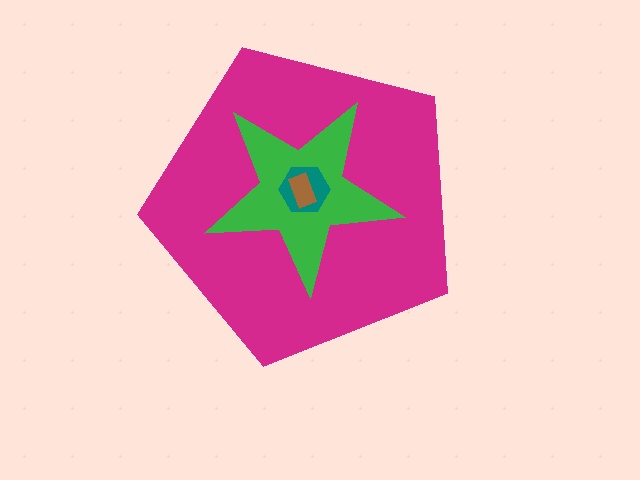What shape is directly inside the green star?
The teal hexagon.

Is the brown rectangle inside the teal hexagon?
Yes.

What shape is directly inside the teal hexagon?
The brown rectangle.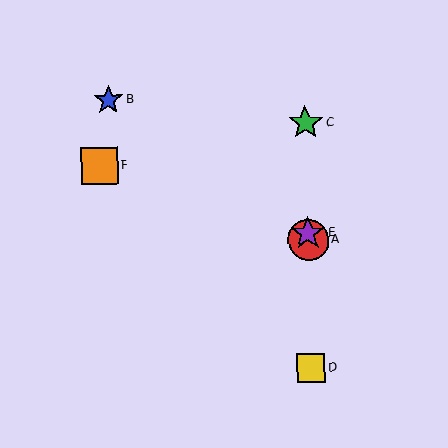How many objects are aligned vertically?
4 objects (A, C, D, E) are aligned vertically.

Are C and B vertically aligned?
No, C is at x≈305 and B is at x≈108.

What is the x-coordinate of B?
Object B is at x≈108.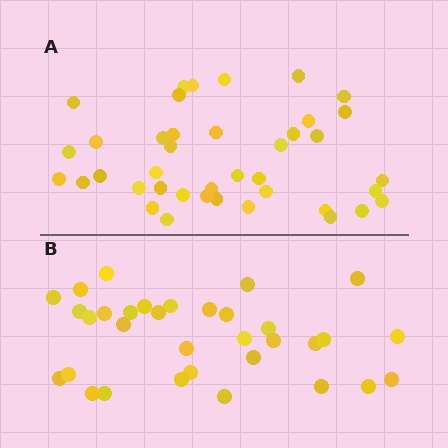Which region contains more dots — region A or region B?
Region A (the top region) has more dots.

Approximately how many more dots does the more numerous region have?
Region A has roughly 8 or so more dots than region B.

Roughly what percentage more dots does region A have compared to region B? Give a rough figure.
About 20% more.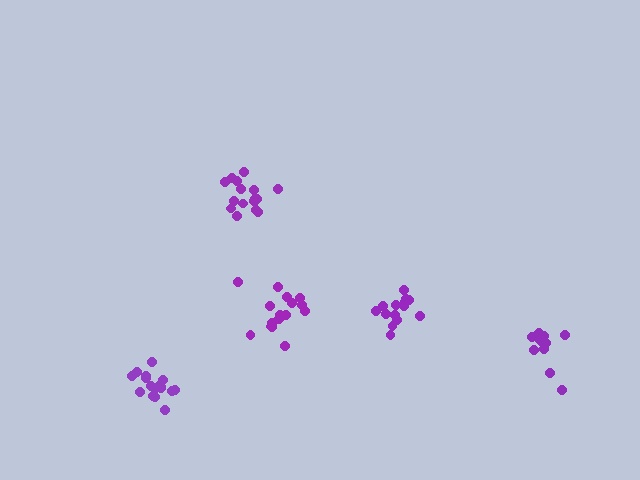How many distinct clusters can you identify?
There are 5 distinct clusters.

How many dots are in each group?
Group 1: 17 dots, Group 2: 16 dots, Group 3: 17 dots, Group 4: 14 dots, Group 5: 11 dots (75 total).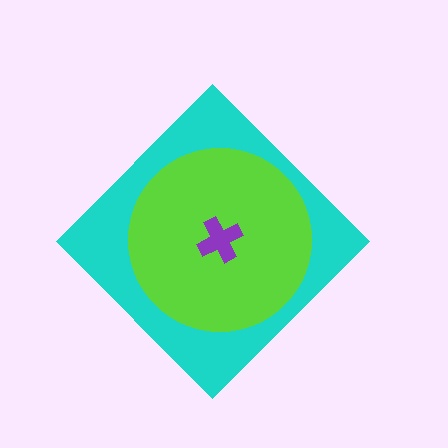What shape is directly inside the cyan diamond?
The lime circle.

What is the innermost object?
The purple cross.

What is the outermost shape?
The cyan diamond.